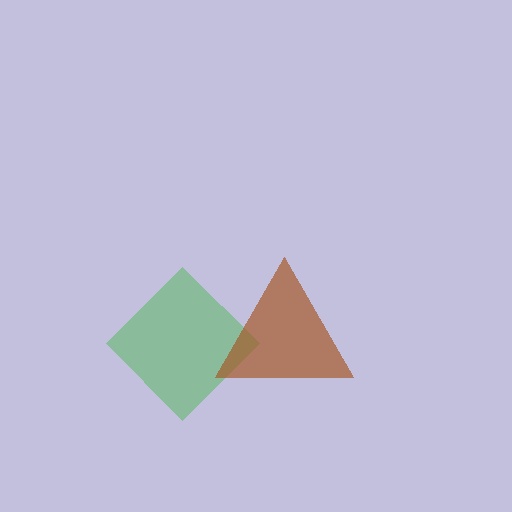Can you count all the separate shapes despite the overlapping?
Yes, there are 2 separate shapes.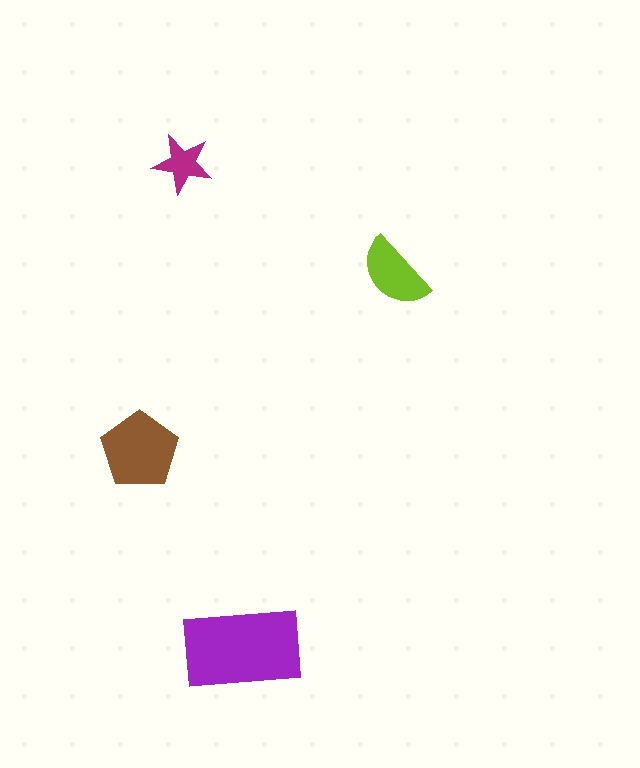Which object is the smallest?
The magenta star.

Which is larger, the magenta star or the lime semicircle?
The lime semicircle.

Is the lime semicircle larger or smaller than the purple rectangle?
Smaller.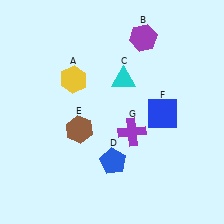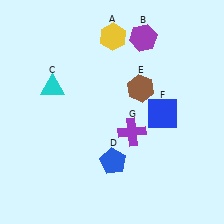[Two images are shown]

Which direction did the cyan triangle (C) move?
The cyan triangle (C) moved left.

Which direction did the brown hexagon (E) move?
The brown hexagon (E) moved right.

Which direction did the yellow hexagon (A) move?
The yellow hexagon (A) moved up.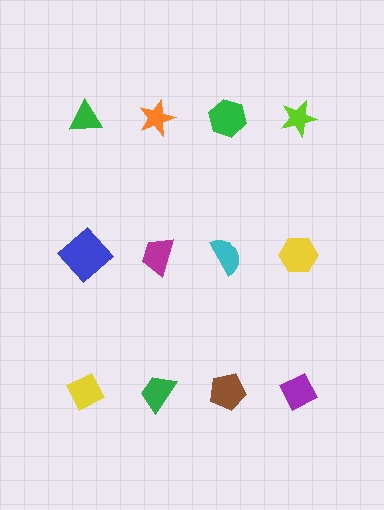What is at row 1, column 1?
A green triangle.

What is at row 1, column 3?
A green hexagon.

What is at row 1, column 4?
A lime star.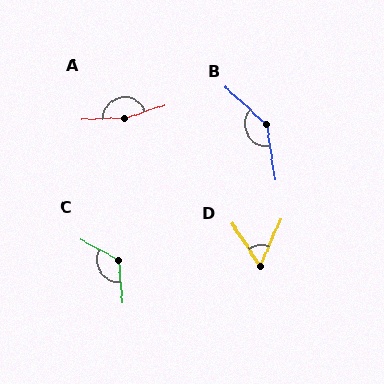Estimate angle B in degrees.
Approximately 140 degrees.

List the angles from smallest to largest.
D (57°), C (123°), B (140°), A (164°).